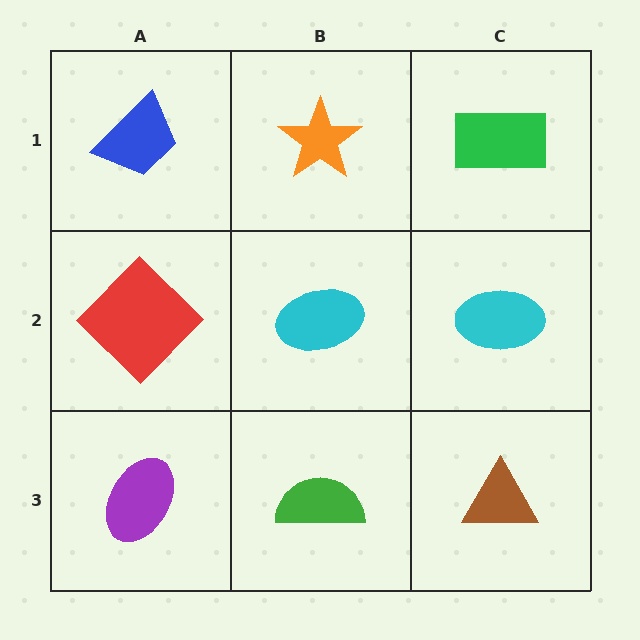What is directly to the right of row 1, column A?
An orange star.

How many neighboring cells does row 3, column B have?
3.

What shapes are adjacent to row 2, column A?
A blue trapezoid (row 1, column A), a purple ellipse (row 3, column A), a cyan ellipse (row 2, column B).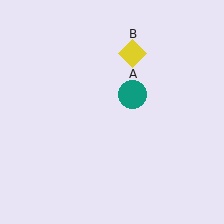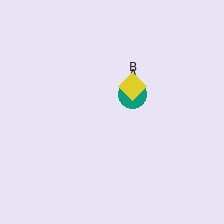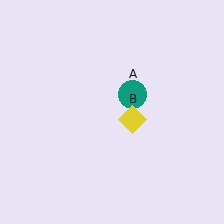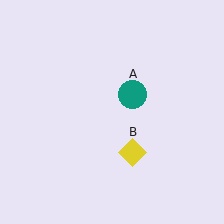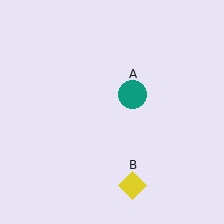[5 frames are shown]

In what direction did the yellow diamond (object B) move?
The yellow diamond (object B) moved down.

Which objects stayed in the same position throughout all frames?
Teal circle (object A) remained stationary.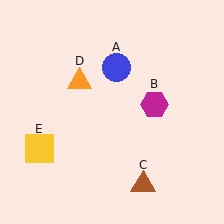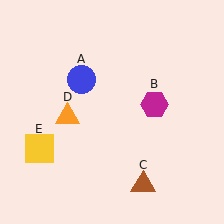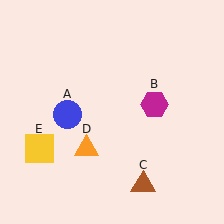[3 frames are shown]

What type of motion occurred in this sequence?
The blue circle (object A), orange triangle (object D) rotated counterclockwise around the center of the scene.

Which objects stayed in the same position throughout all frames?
Magenta hexagon (object B) and brown triangle (object C) and yellow square (object E) remained stationary.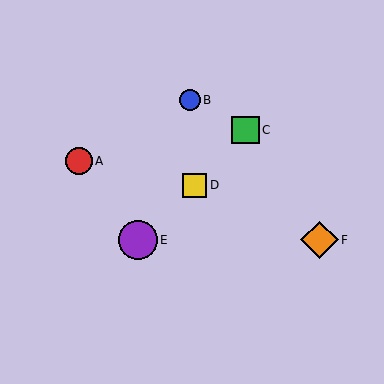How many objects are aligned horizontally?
2 objects (E, F) are aligned horizontally.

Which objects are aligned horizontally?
Objects E, F are aligned horizontally.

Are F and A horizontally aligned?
No, F is at y≈240 and A is at y≈161.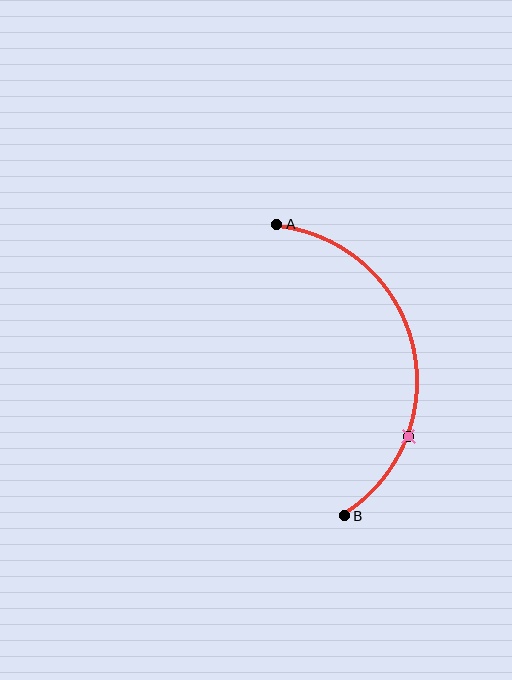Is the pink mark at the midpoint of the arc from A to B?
No. The pink mark lies on the arc but is closer to endpoint B. The arc midpoint would be at the point on the curve equidistant along the arc from both A and B.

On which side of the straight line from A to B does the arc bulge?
The arc bulges to the right of the straight line connecting A and B.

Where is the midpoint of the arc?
The arc midpoint is the point on the curve farthest from the straight line joining A and B. It sits to the right of that line.